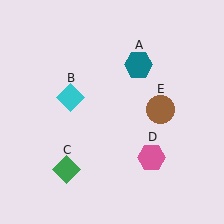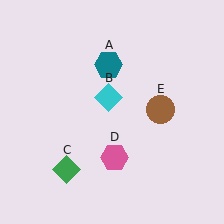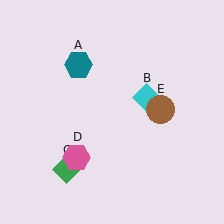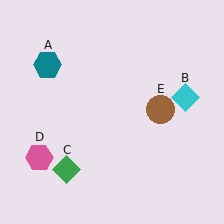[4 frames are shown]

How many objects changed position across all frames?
3 objects changed position: teal hexagon (object A), cyan diamond (object B), pink hexagon (object D).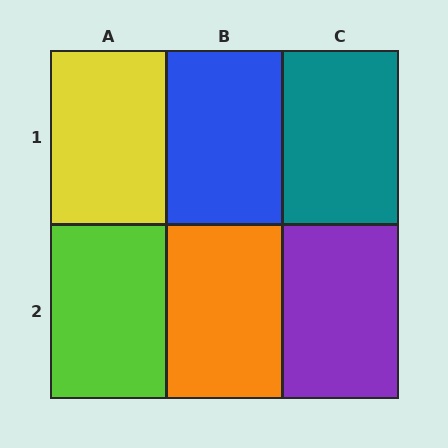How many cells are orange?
1 cell is orange.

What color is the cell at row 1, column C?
Teal.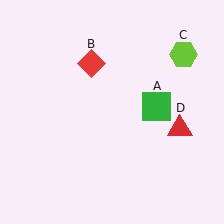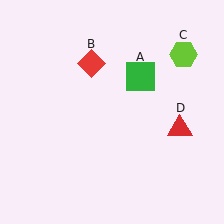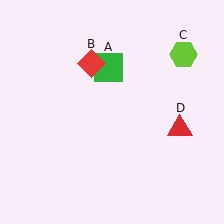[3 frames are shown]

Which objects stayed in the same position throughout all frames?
Red diamond (object B) and lime hexagon (object C) and red triangle (object D) remained stationary.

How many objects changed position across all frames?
1 object changed position: green square (object A).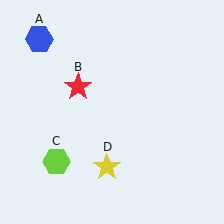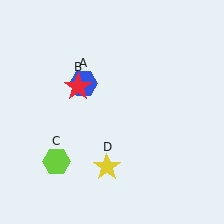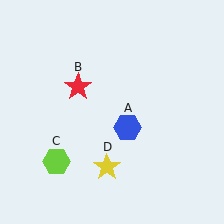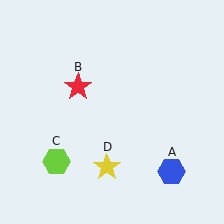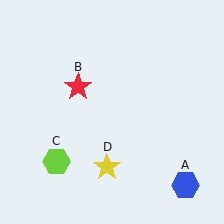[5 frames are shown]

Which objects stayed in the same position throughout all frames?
Red star (object B) and lime hexagon (object C) and yellow star (object D) remained stationary.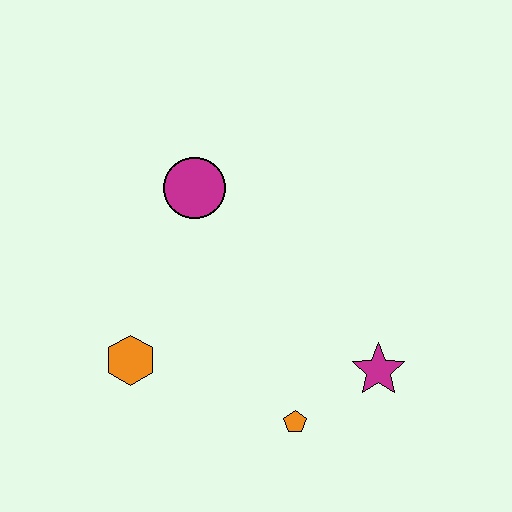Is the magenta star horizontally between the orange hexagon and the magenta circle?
No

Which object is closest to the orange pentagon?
The magenta star is closest to the orange pentagon.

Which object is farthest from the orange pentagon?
The magenta circle is farthest from the orange pentagon.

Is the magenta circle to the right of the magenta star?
No